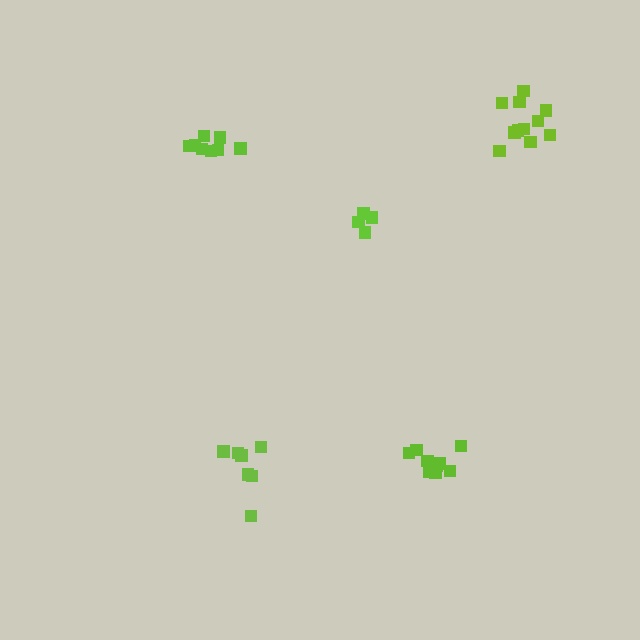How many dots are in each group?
Group 1: 7 dots, Group 2: 5 dots, Group 3: 11 dots, Group 4: 10 dots, Group 5: 8 dots (41 total).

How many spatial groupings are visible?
There are 5 spatial groupings.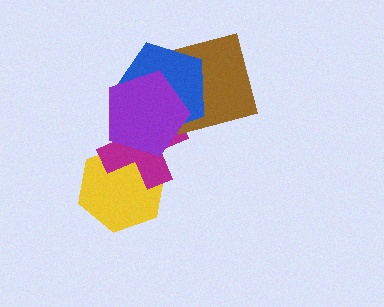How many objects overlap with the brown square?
2 objects overlap with the brown square.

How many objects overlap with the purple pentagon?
4 objects overlap with the purple pentagon.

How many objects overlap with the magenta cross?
3 objects overlap with the magenta cross.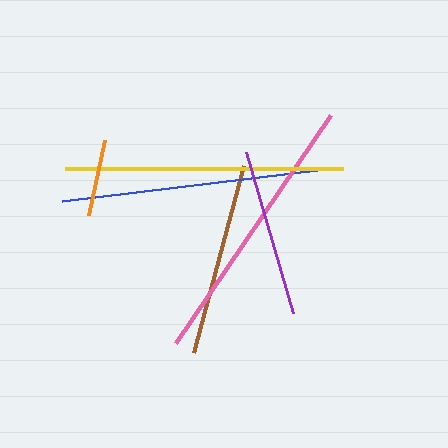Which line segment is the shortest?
The orange line is the shortest at approximately 76 pixels.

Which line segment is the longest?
The yellow line is the longest at approximately 278 pixels.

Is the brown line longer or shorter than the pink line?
The pink line is longer than the brown line.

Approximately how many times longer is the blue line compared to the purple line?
The blue line is approximately 1.6 times the length of the purple line.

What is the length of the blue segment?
The blue segment is approximately 265 pixels long.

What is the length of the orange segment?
The orange segment is approximately 76 pixels long.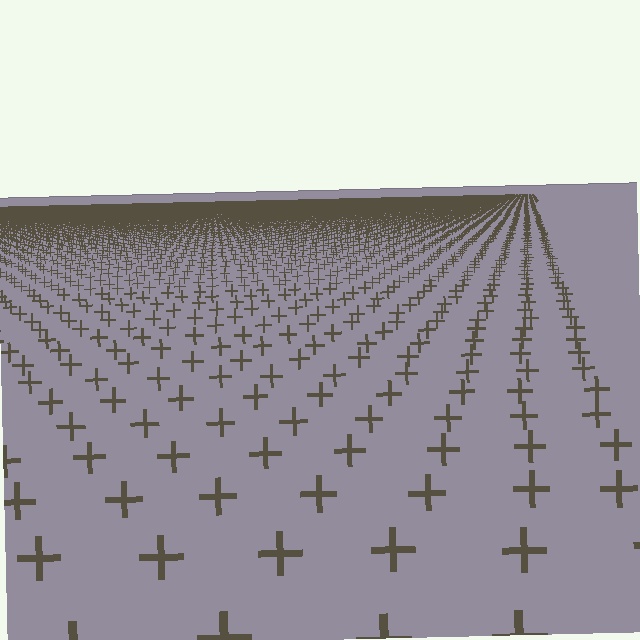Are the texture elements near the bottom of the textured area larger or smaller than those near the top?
Larger. Near the bottom, elements are closer to the viewer and appear at a bigger on-screen size.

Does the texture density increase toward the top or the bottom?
Density increases toward the top.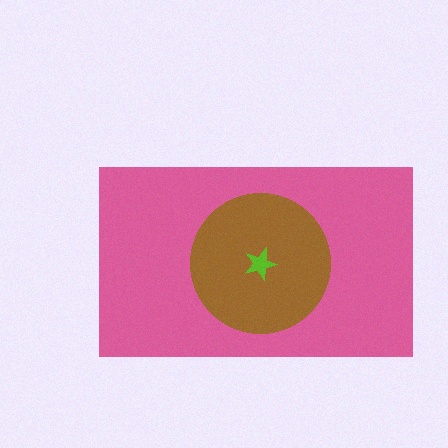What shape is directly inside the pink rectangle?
The brown circle.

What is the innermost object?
The lime star.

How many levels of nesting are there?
3.